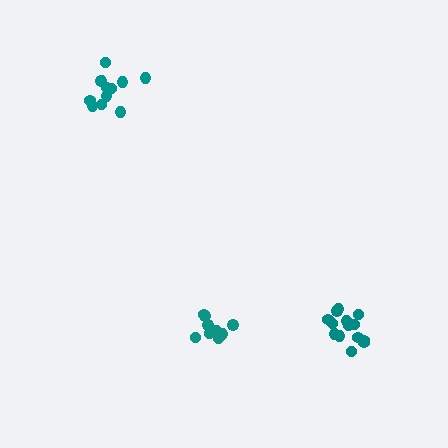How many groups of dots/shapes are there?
There are 3 groups.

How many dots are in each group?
Group 1: 9 dots, Group 2: 13 dots, Group 3: 15 dots (37 total).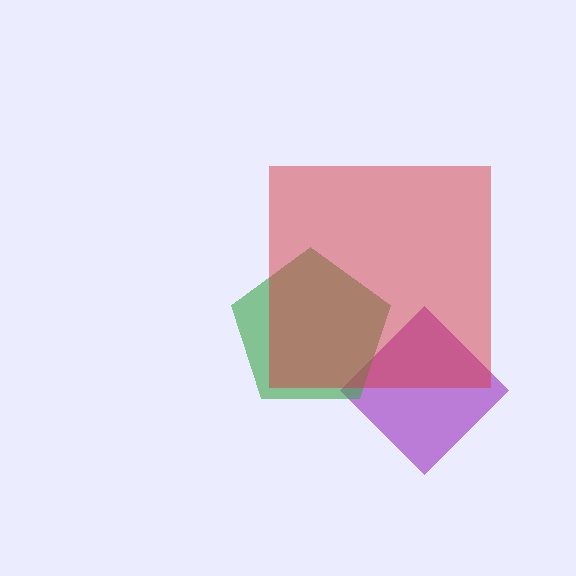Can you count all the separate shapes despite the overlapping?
Yes, there are 3 separate shapes.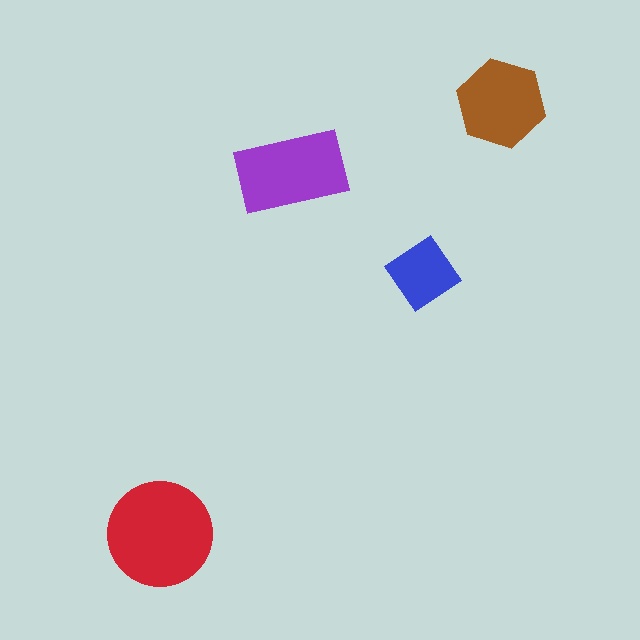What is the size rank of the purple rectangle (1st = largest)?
2nd.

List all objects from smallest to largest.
The blue diamond, the brown hexagon, the purple rectangle, the red circle.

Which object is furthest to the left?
The red circle is leftmost.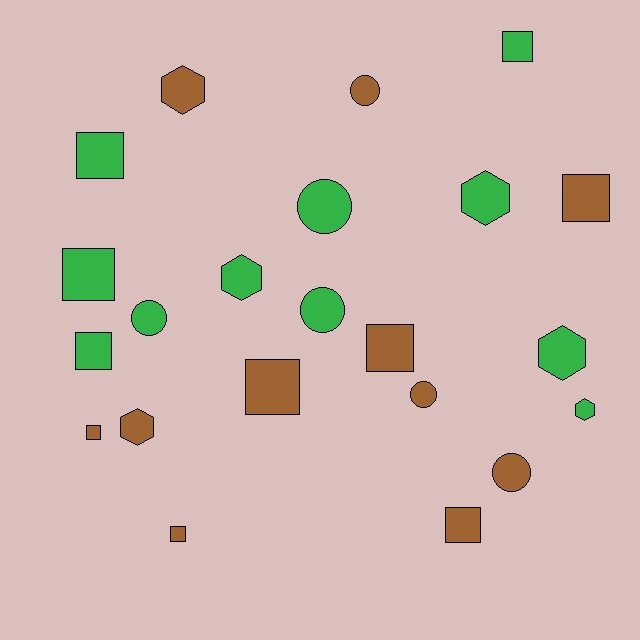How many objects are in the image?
There are 22 objects.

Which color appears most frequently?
Green, with 11 objects.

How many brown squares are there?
There are 6 brown squares.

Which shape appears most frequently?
Square, with 10 objects.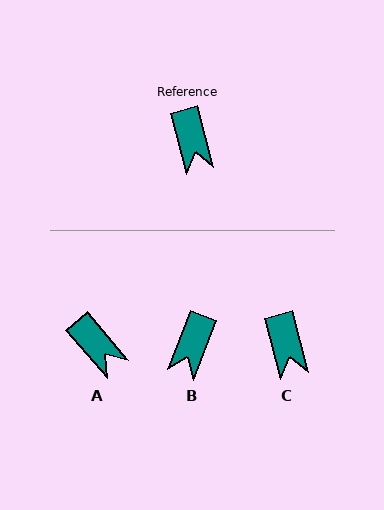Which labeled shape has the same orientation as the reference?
C.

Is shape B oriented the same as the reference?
No, it is off by about 36 degrees.